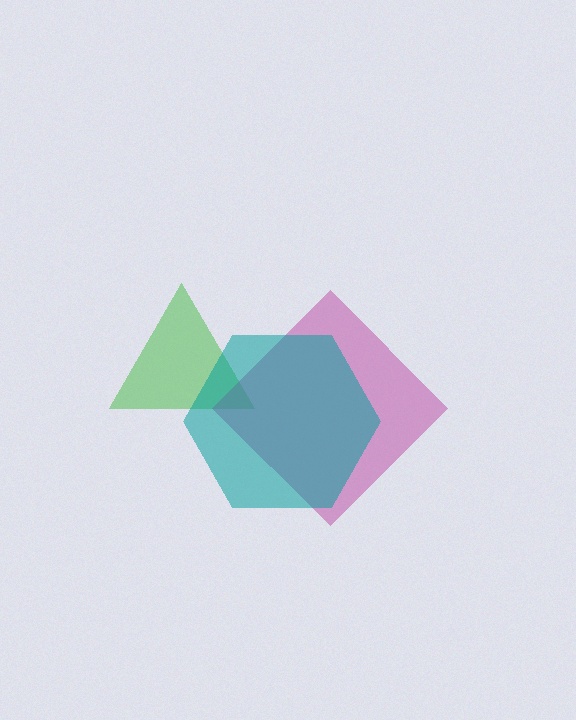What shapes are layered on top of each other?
The layered shapes are: a green triangle, a magenta diamond, a teal hexagon.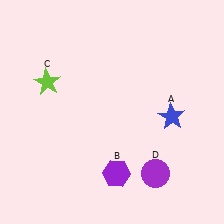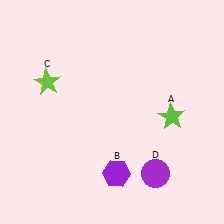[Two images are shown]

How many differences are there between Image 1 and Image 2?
There is 1 difference between the two images.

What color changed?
The star (A) changed from blue in Image 1 to lime in Image 2.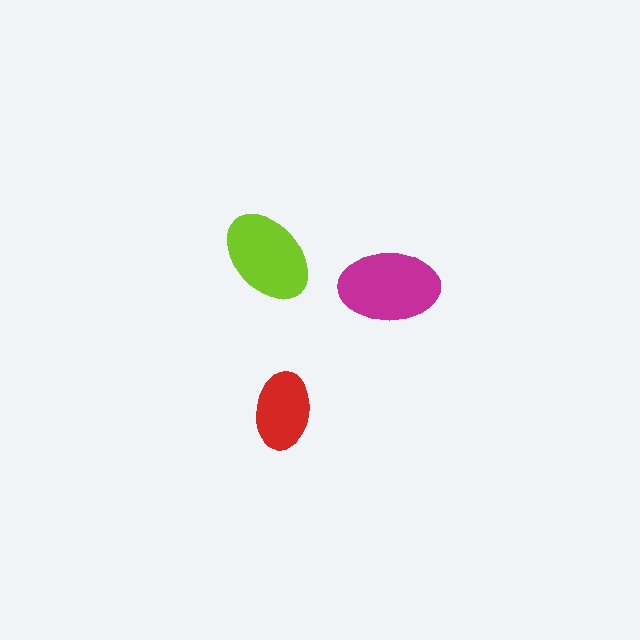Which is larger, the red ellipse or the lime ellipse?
The lime one.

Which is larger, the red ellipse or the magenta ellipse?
The magenta one.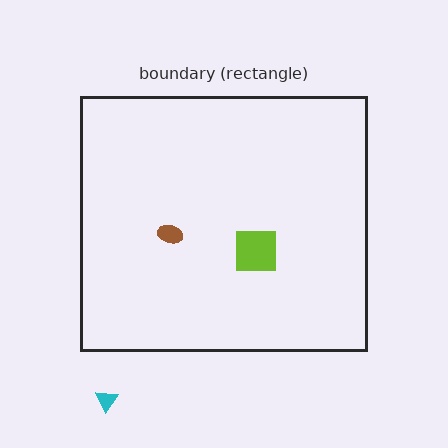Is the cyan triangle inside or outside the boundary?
Outside.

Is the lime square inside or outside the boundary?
Inside.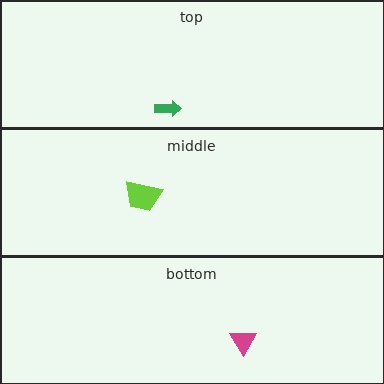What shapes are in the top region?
The green arrow.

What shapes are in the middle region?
The lime trapezoid.